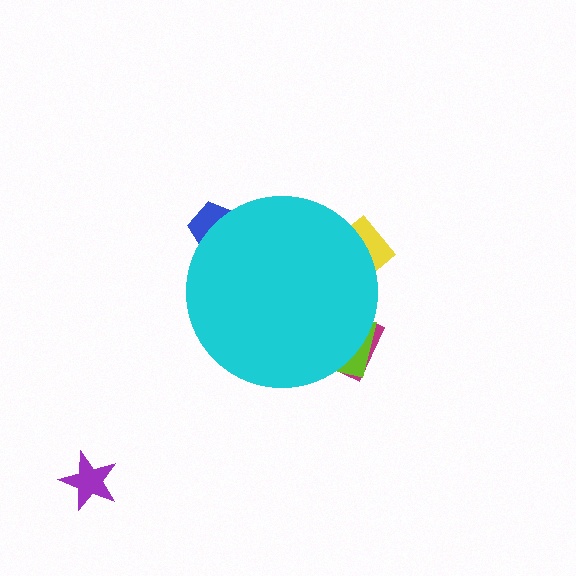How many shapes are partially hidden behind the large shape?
4 shapes are partially hidden.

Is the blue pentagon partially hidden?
Yes, the blue pentagon is partially hidden behind the cyan circle.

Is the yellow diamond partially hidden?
Yes, the yellow diamond is partially hidden behind the cyan circle.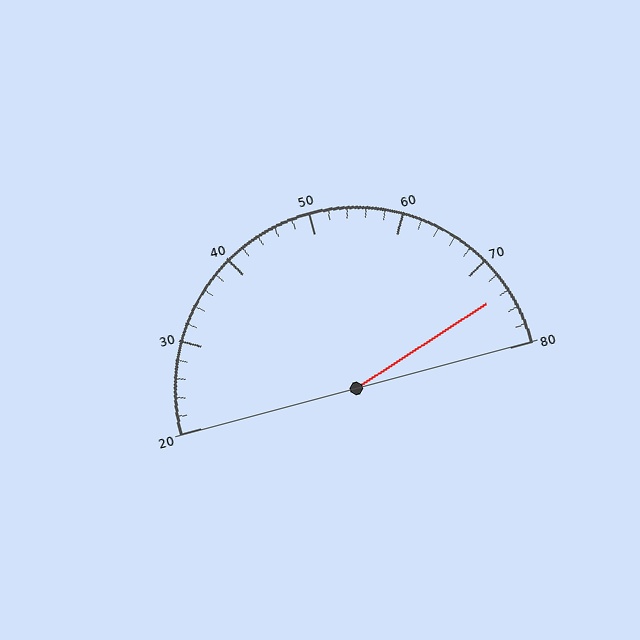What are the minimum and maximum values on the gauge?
The gauge ranges from 20 to 80.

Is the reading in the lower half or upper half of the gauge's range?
The reading is in the upper half of the range (20 to 80).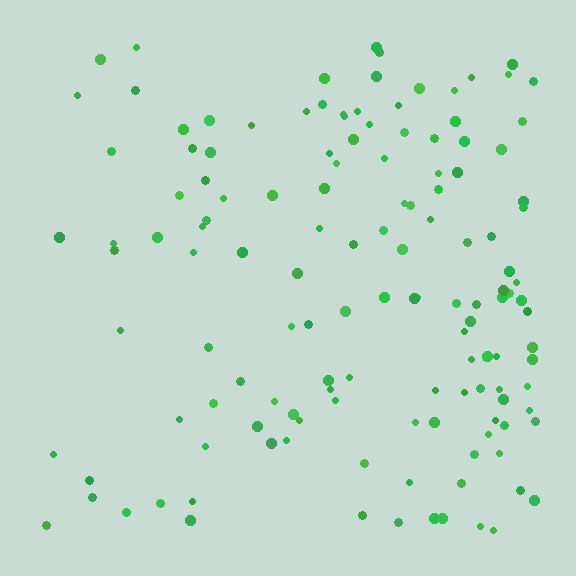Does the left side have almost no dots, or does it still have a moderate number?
Still a moderate number, just noticeably fewer than the right.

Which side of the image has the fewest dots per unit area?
The left.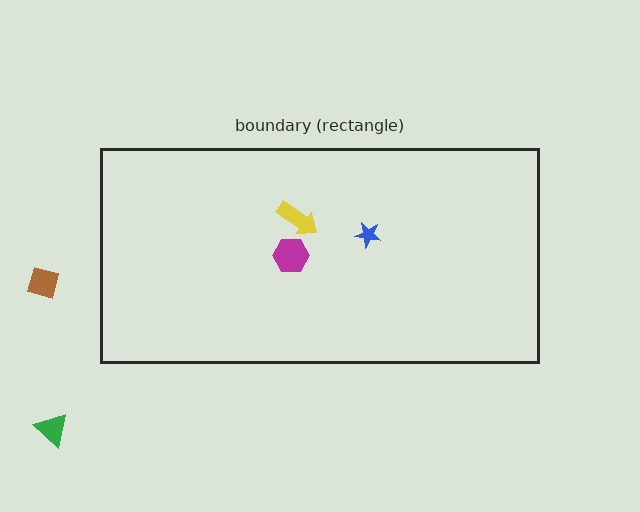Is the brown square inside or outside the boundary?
Outside.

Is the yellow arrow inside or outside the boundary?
Inside.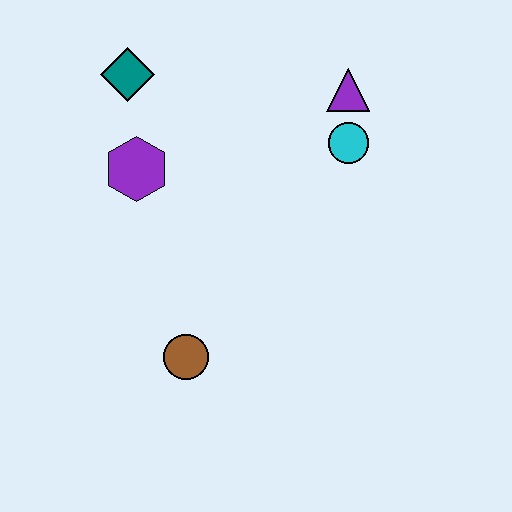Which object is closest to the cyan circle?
The purple triangle is closest to the cyan circle.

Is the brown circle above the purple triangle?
No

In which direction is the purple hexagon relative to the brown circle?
The purple hexagon is above the brown circle.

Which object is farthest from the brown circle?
The purple triangle is farthest from the brown circle.